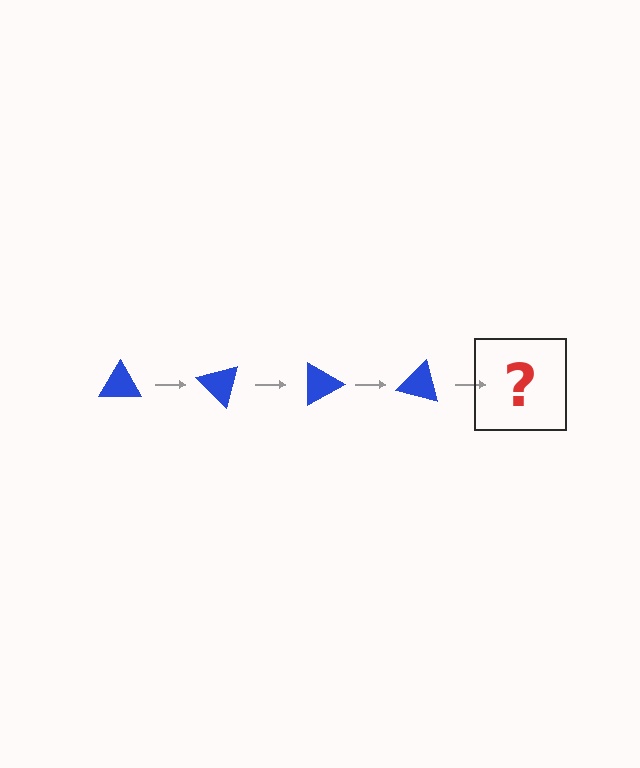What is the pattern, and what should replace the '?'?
The pattern is that the triangle rotates 45 degrees each step. The '?' should be a blue triangle rotated 180 degrees.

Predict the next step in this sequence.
The next step is a blue triangle rotated 180 degrees.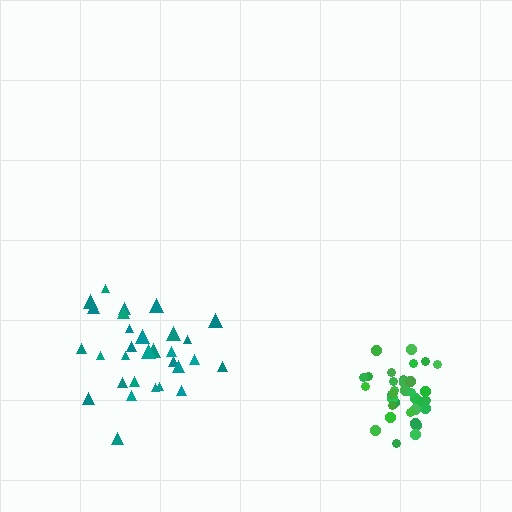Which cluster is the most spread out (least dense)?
Teal.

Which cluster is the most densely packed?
Green.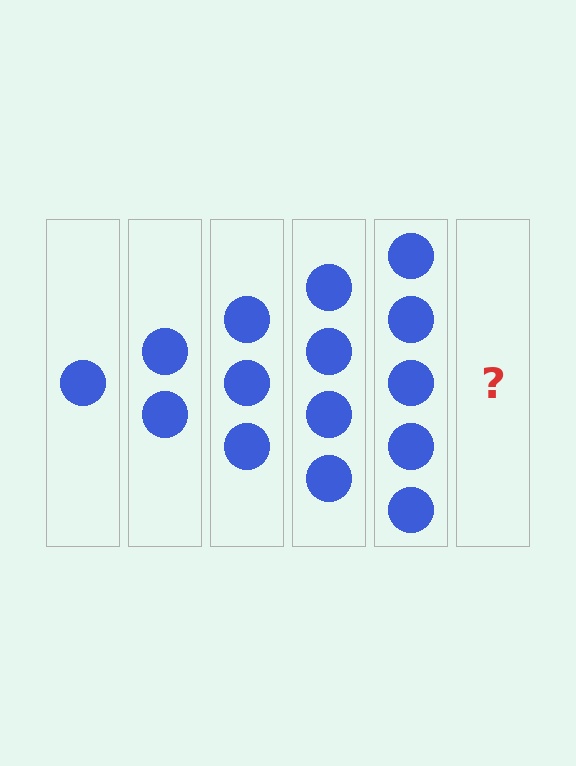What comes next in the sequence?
The next element should be 6 circles.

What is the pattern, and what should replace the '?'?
The pattern is that each step adds one more circle. The '?' should be 6 circles.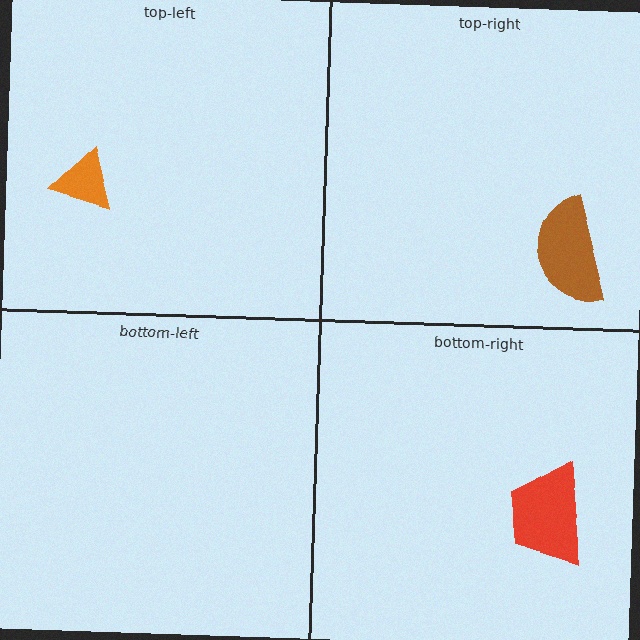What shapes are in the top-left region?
The orange triangle.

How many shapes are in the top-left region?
1.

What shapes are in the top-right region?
The brown semicircle.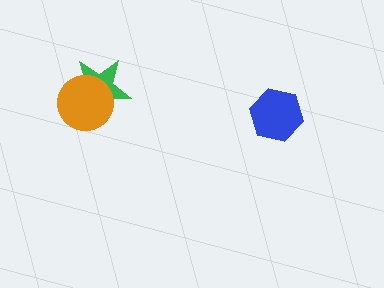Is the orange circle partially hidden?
No, no other shape covers it.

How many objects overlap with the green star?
1 object overlaps with the green star.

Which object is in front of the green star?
The orange circle is in front of the green star.